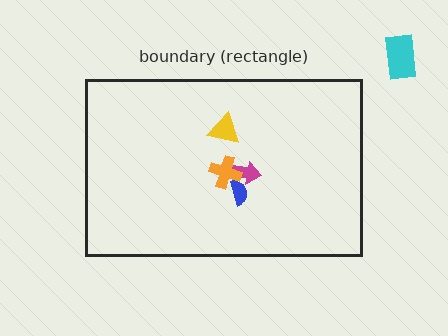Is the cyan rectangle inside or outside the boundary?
Outside.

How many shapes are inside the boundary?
4 inside, 1 outside.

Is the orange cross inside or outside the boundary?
Inside.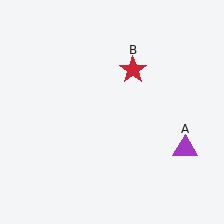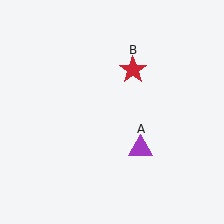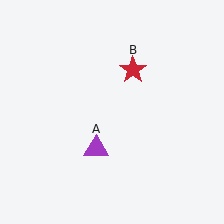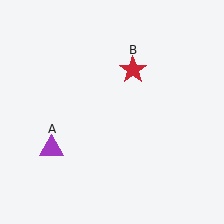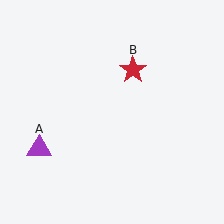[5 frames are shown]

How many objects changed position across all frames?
1 object changed position: purple triangle (object A).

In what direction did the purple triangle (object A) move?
The purple triangle (object A) moved left.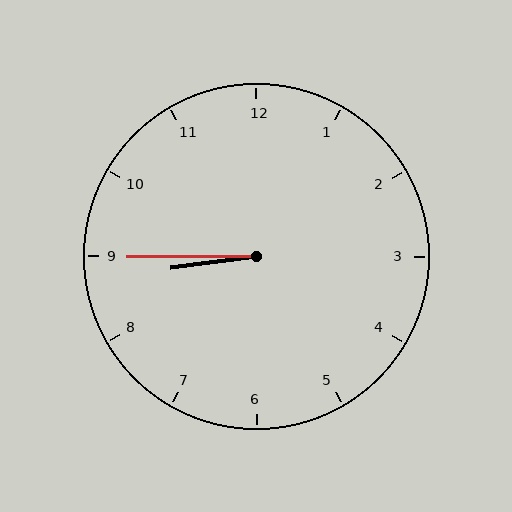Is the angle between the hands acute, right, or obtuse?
It is acute.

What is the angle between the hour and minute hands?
Approximately 8 degrees.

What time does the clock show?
8:45.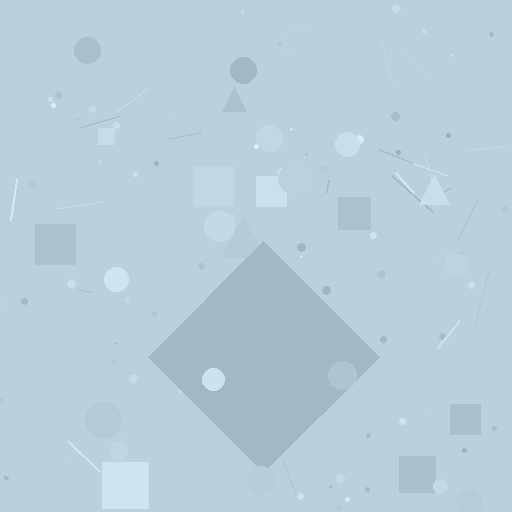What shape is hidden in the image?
A diamond is hidden in the image.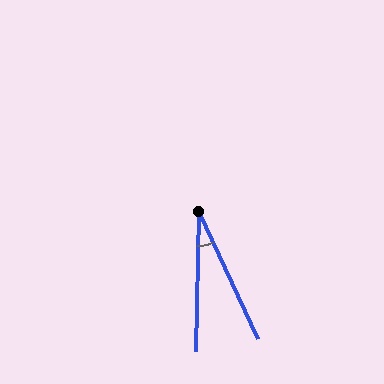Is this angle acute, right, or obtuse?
It is acute.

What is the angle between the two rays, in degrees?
Approximately 26 degrees.